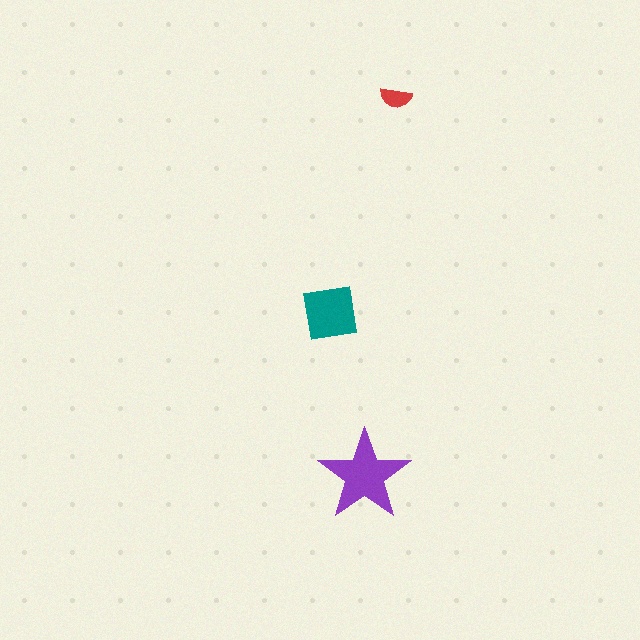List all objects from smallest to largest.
The red semicircle, the teal square, the purple star.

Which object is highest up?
The red semicircle is topmost.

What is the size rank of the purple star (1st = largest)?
1st.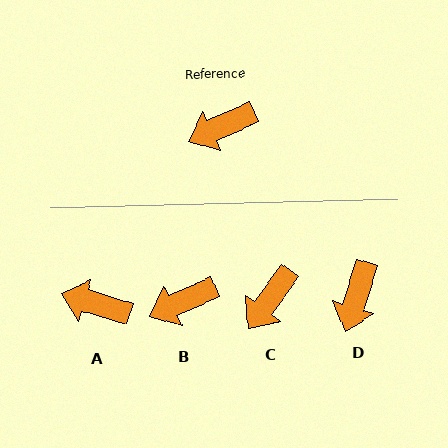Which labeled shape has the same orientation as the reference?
B.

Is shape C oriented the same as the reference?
No, it is off by about 30 degrees.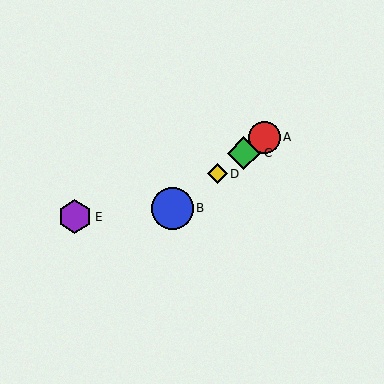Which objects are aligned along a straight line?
Objects A, B, C, D are aligned along a straight line.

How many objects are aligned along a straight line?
4 objects (A, B, C, D) are aligned along a straight line.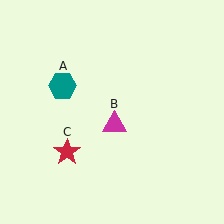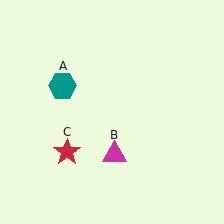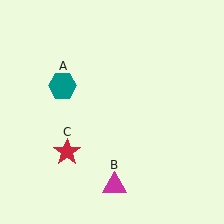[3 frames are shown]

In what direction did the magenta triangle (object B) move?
The magenta triangle (object B) moved down.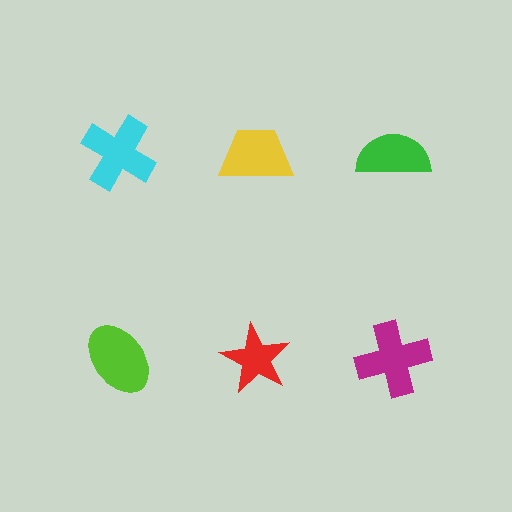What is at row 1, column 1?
A cyan cross.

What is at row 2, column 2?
A red star.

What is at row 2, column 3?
A magenta cross.